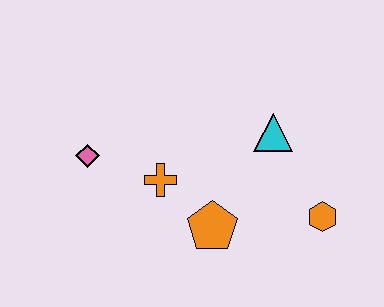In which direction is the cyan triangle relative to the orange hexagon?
The cyan triangle is above the orange hexagon.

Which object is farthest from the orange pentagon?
The pink diamond is farthest from the orange pentagon.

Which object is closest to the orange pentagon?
The orange cross is closest to the orange pentagon.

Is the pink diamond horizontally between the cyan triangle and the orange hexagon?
No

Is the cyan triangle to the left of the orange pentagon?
No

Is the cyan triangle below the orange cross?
No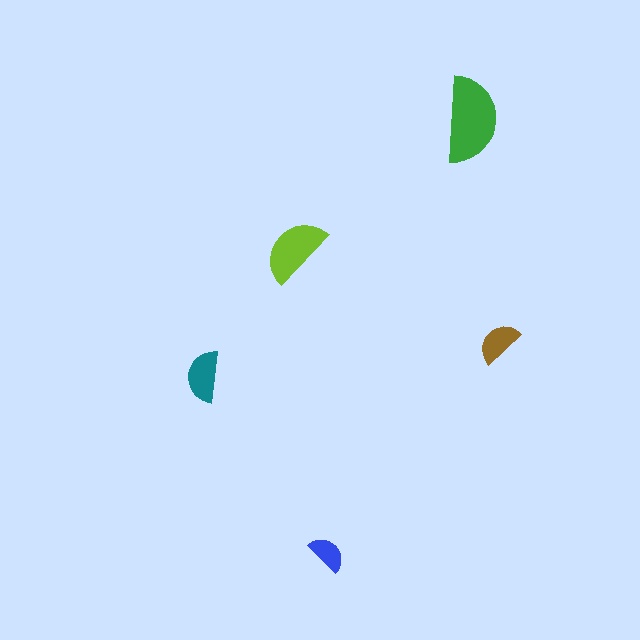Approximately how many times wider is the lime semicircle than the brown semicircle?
About 1.5 times wider.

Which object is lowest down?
The blue semicircle is bottommost.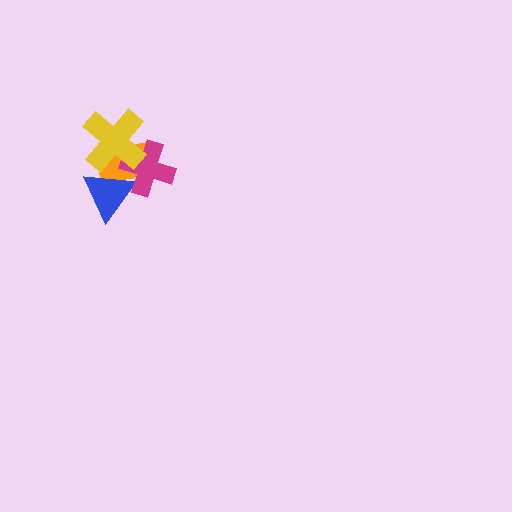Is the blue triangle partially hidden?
Yes, it is partially covered by another shape.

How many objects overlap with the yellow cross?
3 objects overlap with the yellow cross.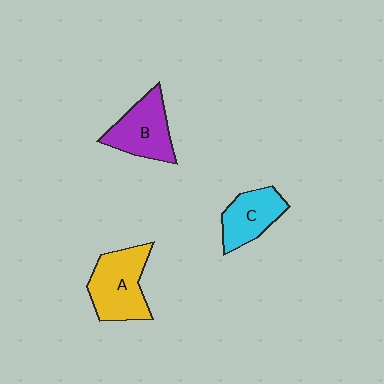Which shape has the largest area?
Shape A (yellow).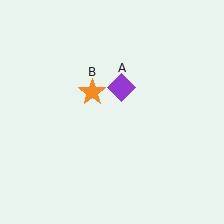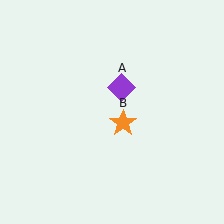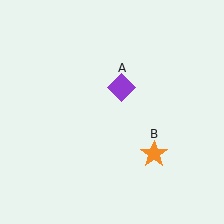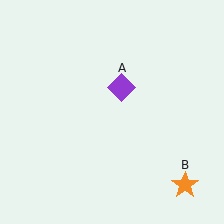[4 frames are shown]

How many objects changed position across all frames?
1 object changed position: orange star (object B).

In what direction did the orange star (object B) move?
The orange star (object B) moved down and to the right.